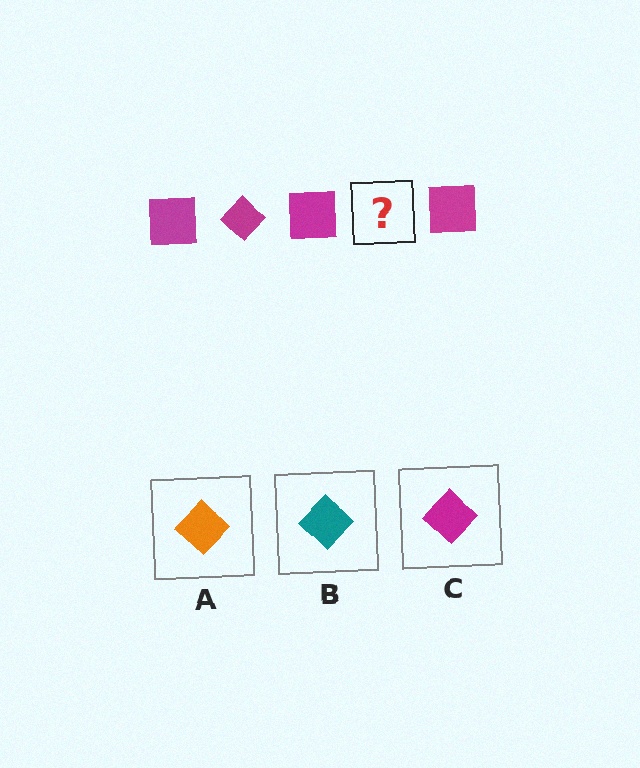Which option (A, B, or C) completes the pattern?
C.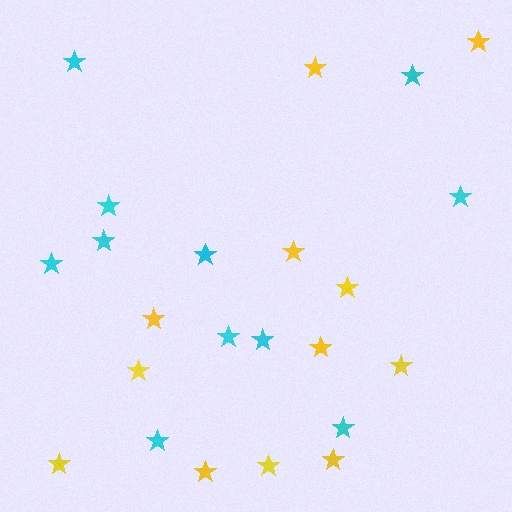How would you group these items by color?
There are 2 groups: one group of yellow stars (12) and one group of cyan stars (11).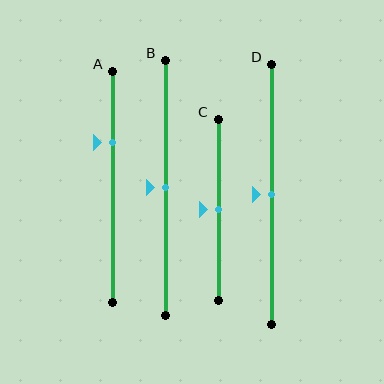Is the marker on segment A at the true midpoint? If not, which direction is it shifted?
No, the marker on segment A is shifted upward by about 19% of the segment length.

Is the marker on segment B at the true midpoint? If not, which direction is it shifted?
Yes, the marker on segment B is at the true midpoint.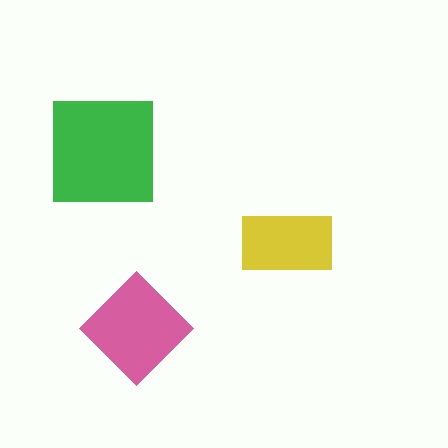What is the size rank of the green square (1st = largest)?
1st.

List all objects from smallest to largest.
The yellow rectangle, the pink diamond, the green square.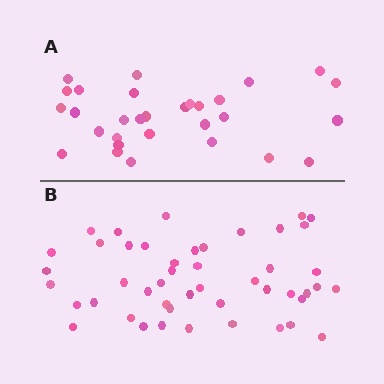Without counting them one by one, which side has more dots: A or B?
Region B (the bottom region) has more dots.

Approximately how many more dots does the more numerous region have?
Region B has approximately 15 more dots than region A.